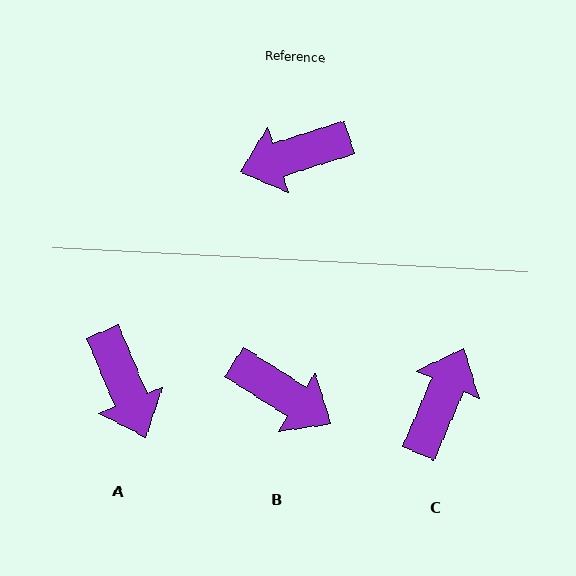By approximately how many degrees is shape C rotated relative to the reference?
Approximately 131 degrees clockwise.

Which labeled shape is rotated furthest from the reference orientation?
C, about 131 degrees away.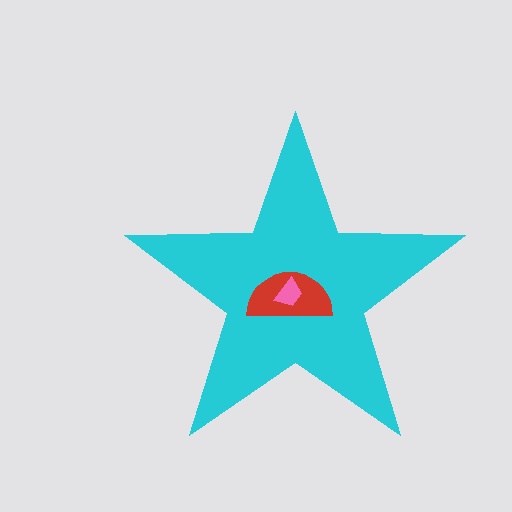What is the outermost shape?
The cyan star.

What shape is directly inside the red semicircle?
The pink trapezoid.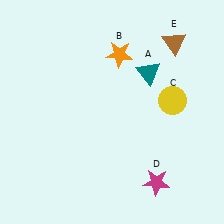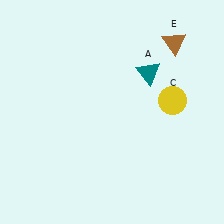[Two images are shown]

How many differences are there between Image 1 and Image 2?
There are 2 differences between the two images.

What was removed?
The orange star (B), the magenta star (D) were removed in Image 2.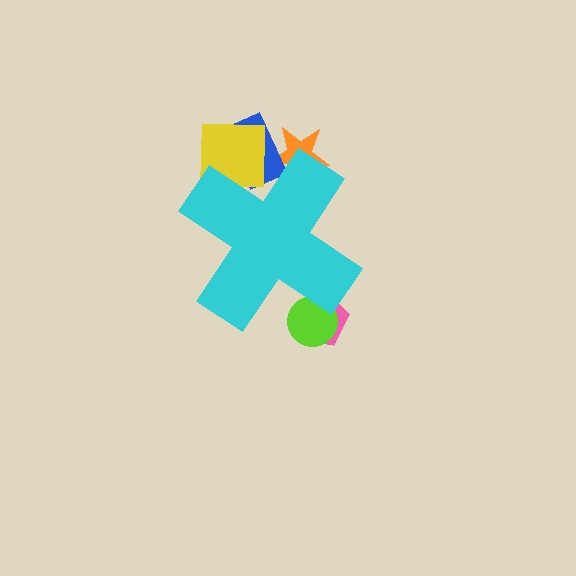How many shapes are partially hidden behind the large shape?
5 shapes are partially hidden.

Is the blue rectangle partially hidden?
Yes, the blue rectangle is partially hidden behind the cyan cross.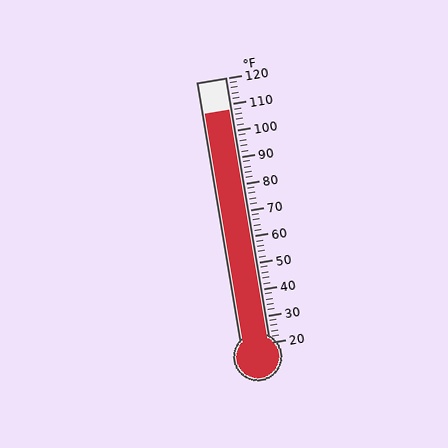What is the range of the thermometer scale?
The thermometer scale ranges from 20°F to 120°F.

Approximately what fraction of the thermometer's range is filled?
The thermometer is filled to approximately 90% of its range.